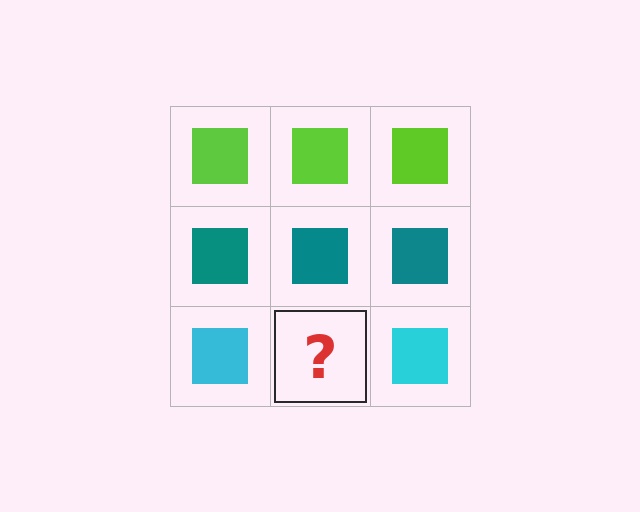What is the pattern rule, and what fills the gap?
The rule is that each row has a consistent color. The gap should be filled with a cyan square.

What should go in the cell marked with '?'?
The missing cell should contain a cyan square.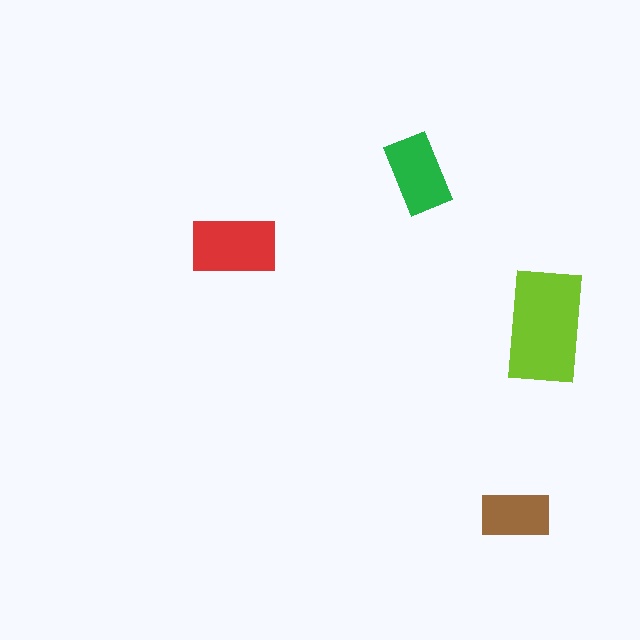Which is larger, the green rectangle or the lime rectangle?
The lime one.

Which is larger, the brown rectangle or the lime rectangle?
The lime one.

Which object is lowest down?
The brown rectangle is bottommost.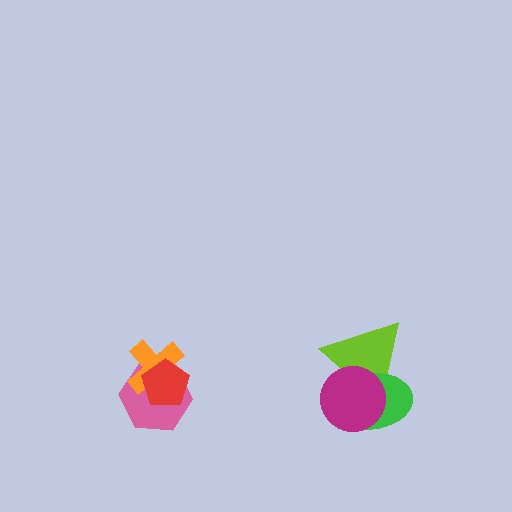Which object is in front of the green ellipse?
The magenta circle is in front of the green ellipse.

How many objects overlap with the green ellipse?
2 objects overlap with the green ellipse.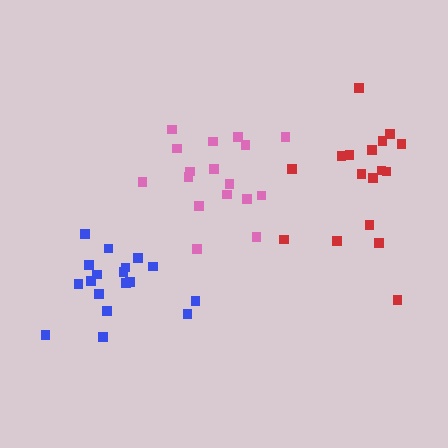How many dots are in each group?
Group 1: 17 dots, Group 2: 17 dots, Group 3: 18 dots (52 total).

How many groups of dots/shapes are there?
There are 3 groups.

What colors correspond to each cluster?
The clusters are colored: pink, red, blue.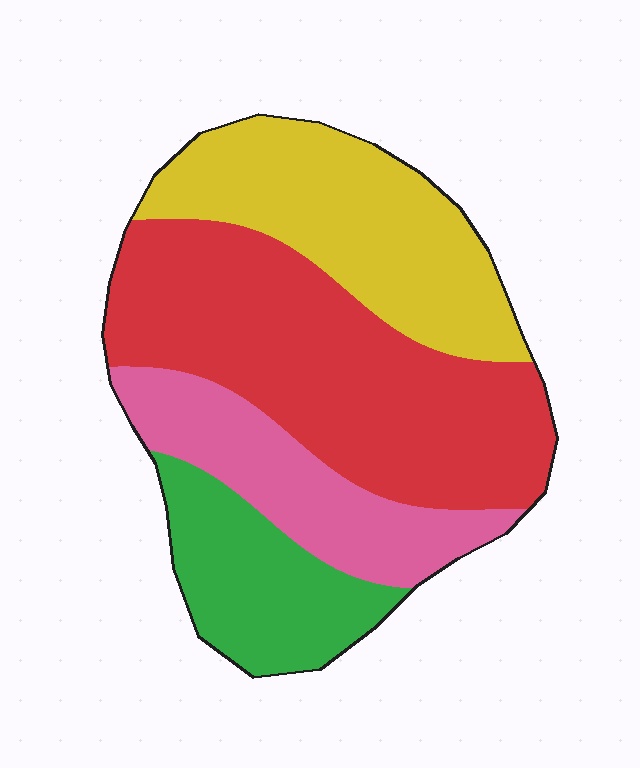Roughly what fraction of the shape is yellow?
Yellow covers roughly 25% of the shape.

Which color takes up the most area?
Red, at roughly 40%.